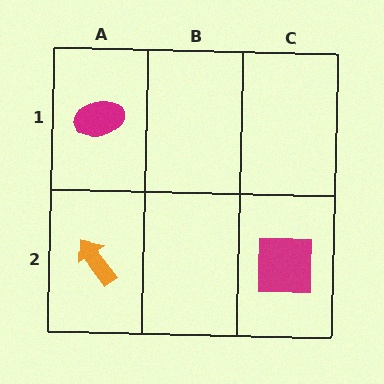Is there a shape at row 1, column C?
No, that cell is empty.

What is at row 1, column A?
A magenta ellipse.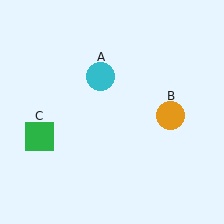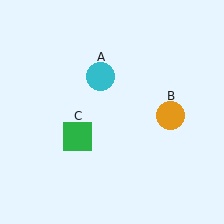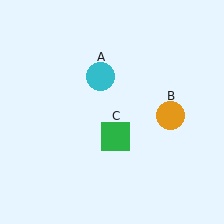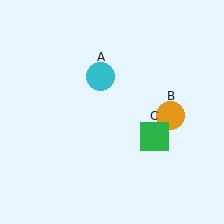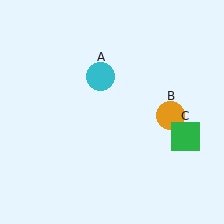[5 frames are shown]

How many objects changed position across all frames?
1 object changed position: green square (object C).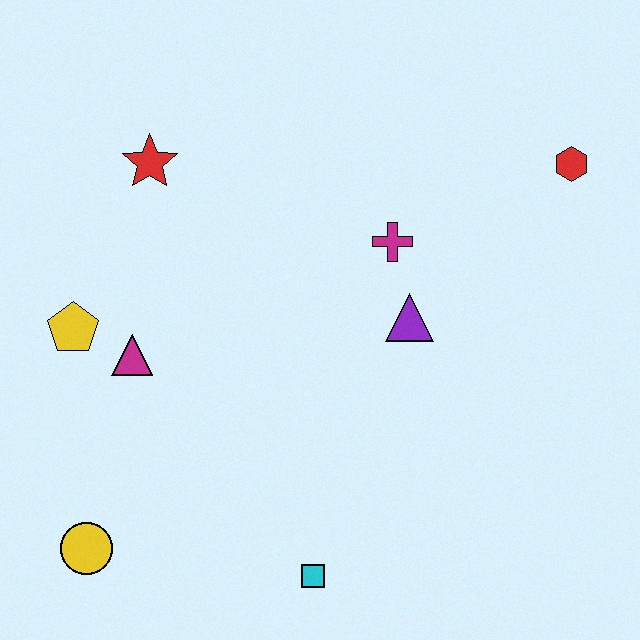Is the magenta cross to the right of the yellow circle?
Yes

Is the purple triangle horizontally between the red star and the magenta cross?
No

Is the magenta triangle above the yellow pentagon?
No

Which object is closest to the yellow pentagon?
The magenta triangle is closest to the yellow pentagon.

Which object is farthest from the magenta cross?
The yellow circle is farthest from the magenta cross.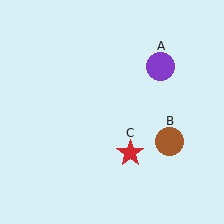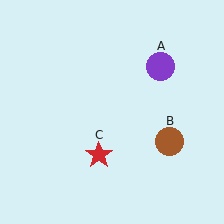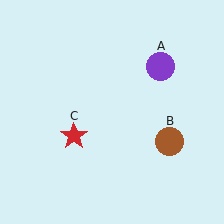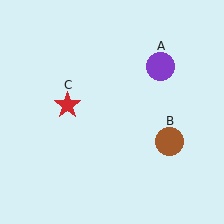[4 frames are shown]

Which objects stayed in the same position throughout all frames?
Purple circle (object A) and brown circle (object B) remained stationary.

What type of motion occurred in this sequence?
The red star (object C) rotated clockwise around the center of the scene.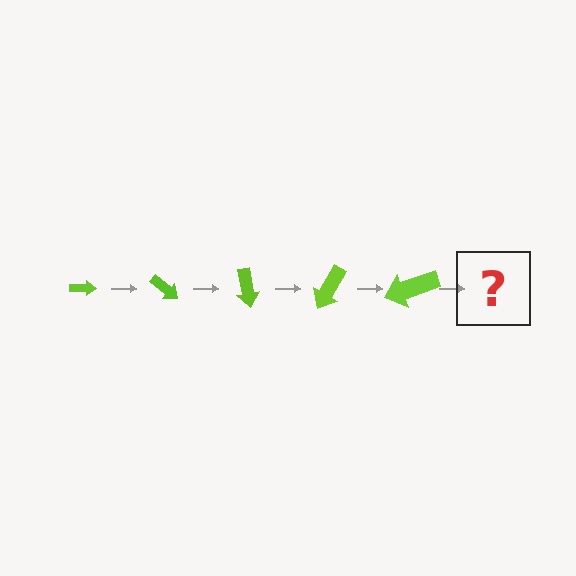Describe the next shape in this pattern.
It should be an arrow, larger than the previous one and rotated 200 degrees from the start.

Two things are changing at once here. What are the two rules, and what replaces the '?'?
The two rules are that the arrow grows larger each step and it rotates 40 degrees each step. The '?' should be an arrow, larger than the previous one and rotated 200 degrees from the start.